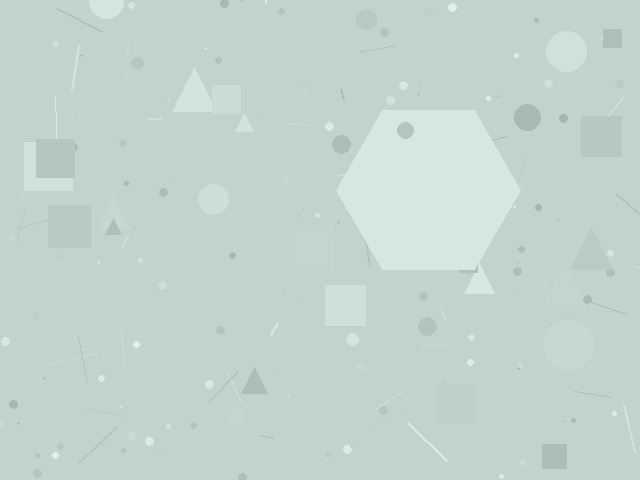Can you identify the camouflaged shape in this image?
The camouflaged shape is a hexagon.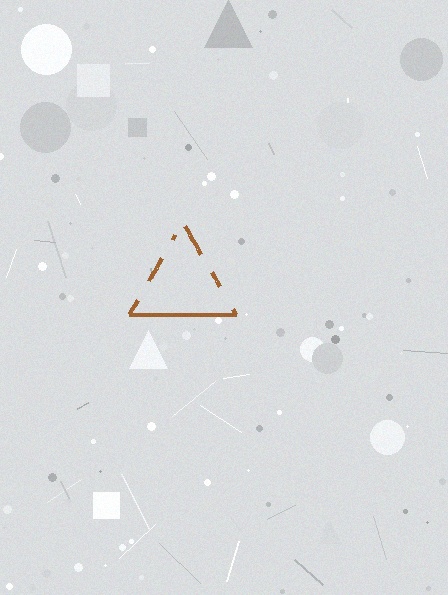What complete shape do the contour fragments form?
The contour fragments form a triangle.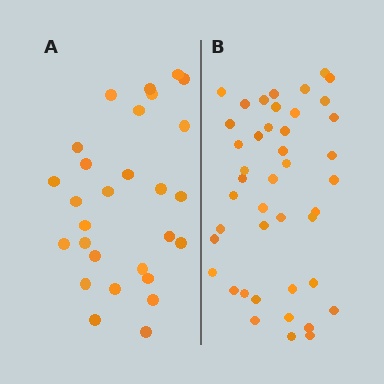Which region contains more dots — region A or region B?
Region B (the right region) has more dots.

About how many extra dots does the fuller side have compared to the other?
Region B has approximately 15 more dots than region A.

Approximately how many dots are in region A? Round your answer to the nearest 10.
About 30 dots. (The exact count is 28, which rounds to 30.)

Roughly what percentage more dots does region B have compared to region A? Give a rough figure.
About 55% more.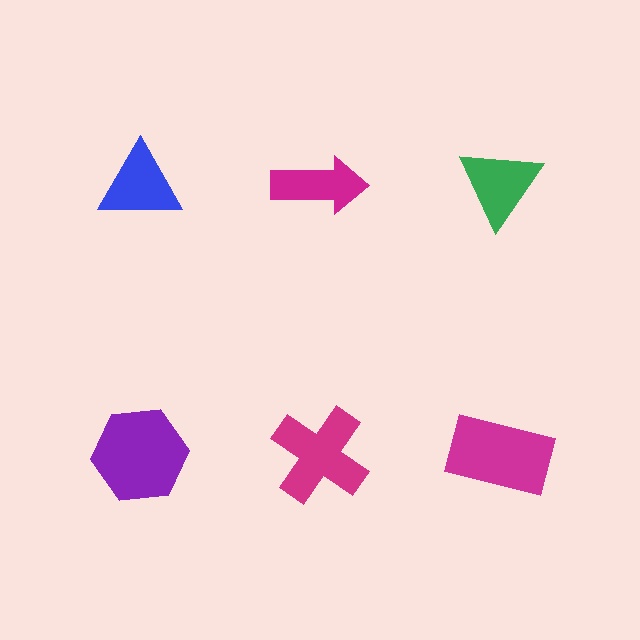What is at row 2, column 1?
A purple hexagon.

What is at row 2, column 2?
A magenta cross.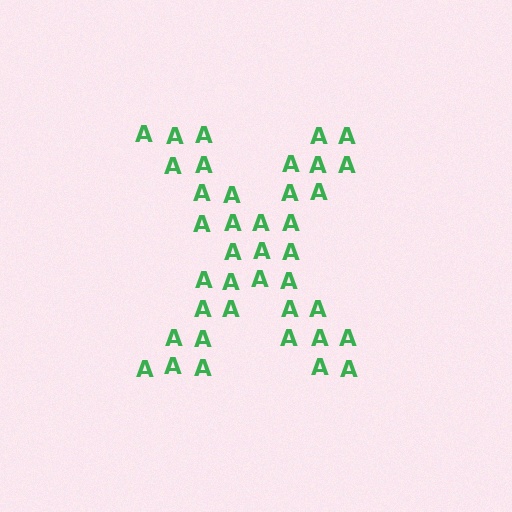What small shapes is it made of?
It is made of small letter A's.